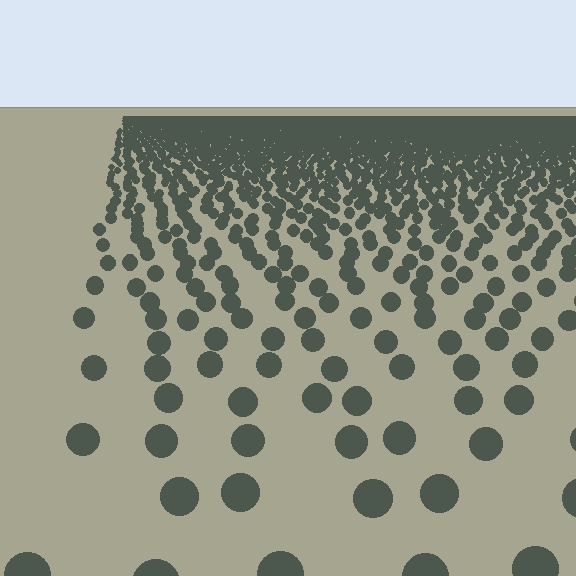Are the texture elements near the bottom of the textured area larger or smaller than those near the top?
Larger. Near the bottom, elements are closer to the viewer and appear at a bigger on-screen size.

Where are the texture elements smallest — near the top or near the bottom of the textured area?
Near the top.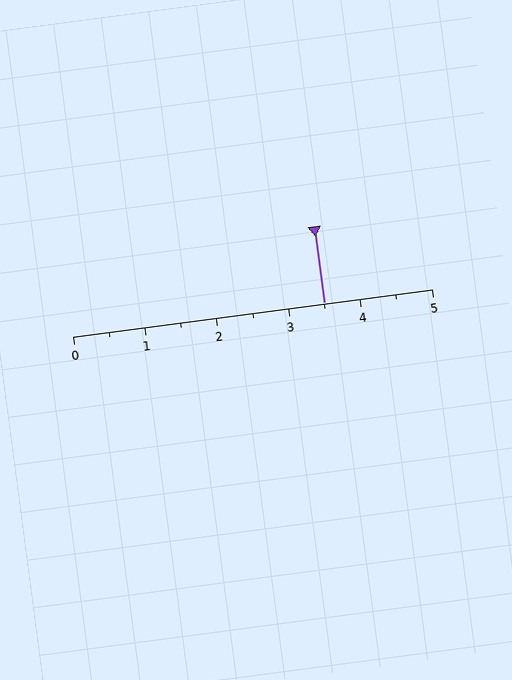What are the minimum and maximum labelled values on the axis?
The axis runs from 0 to 5.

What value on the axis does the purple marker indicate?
The marker indicates approximately 3.5.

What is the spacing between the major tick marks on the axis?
The major ticks are spaced 1 apart.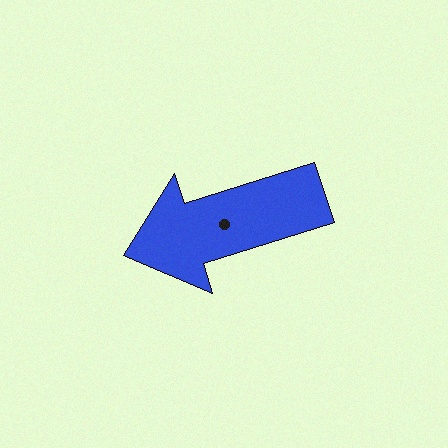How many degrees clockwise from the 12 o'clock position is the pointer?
Approximately 252 degrees.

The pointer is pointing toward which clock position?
Roughly 8 o'clock.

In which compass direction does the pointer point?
West.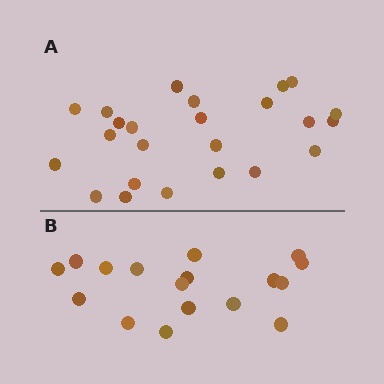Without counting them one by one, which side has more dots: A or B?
Region A (the top region) has more dots.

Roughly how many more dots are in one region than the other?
Region A has roughly 8 or so more dots than region B.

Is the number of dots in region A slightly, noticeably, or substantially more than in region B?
Region A has noticeably more, but not dramatically so. The ratio is roughly 1.4 to 1.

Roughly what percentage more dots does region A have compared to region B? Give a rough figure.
About 40% more.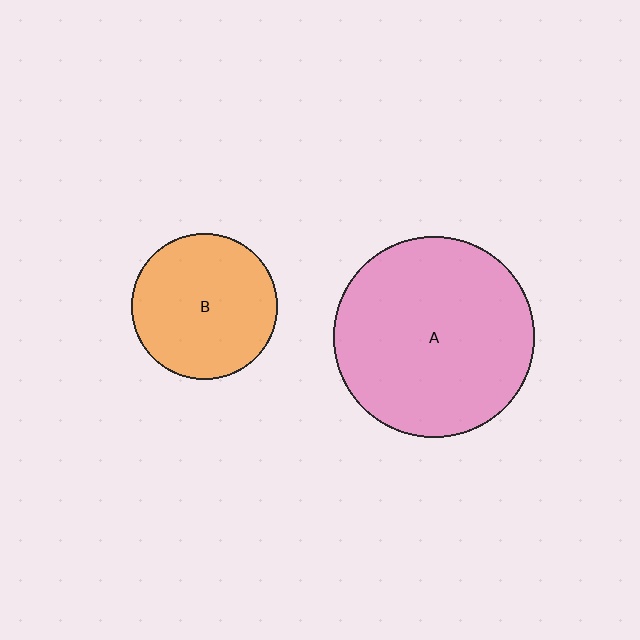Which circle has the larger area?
Circle A (pink).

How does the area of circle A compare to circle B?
Approximately 1.9 times.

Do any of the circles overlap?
No, none of the circles overlap.